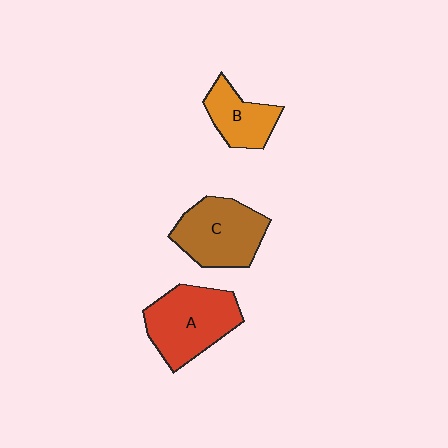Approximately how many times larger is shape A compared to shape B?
Approximately 1.7 times.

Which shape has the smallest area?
Shape B (orange).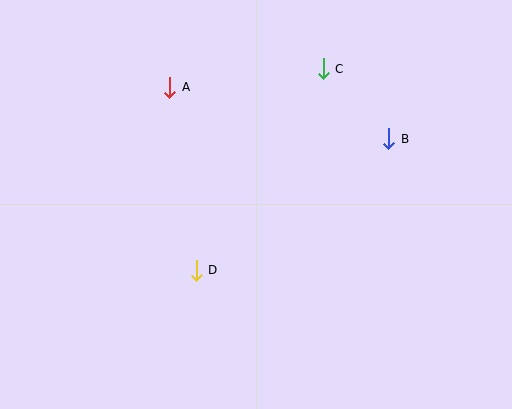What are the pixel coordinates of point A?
Point A is at (170, 87).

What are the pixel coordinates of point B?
Point B is at (389, 139).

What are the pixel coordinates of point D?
Point D is at (196, 270).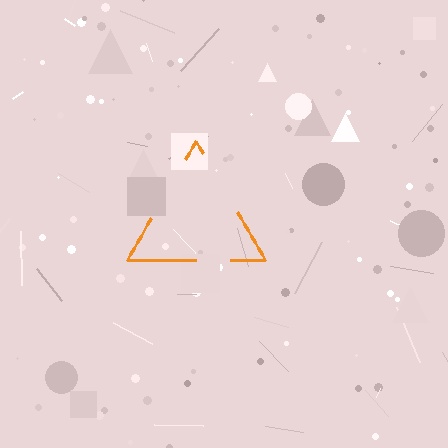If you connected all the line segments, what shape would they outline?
They would outline a triangle.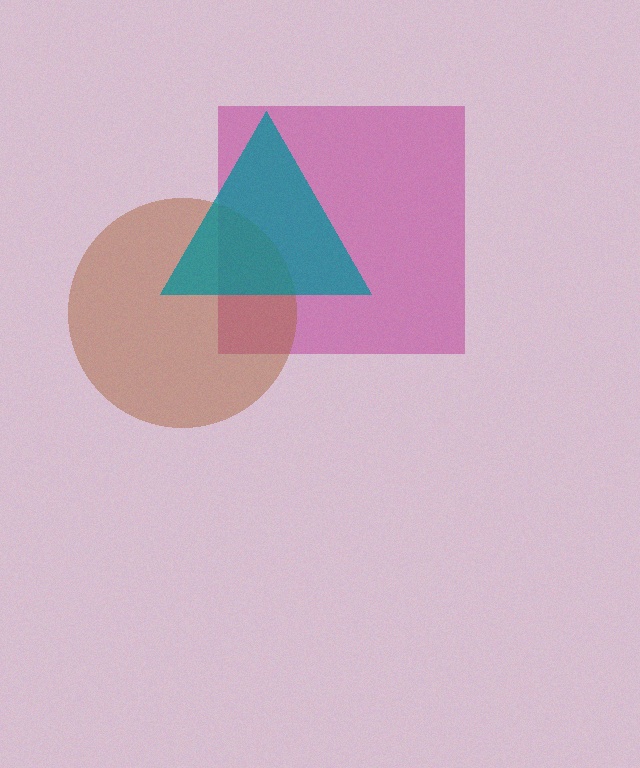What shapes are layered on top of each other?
The layered shapes are: a magenta square, a brown circle, a teal triangle.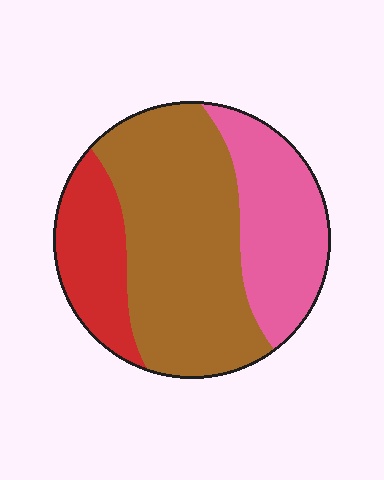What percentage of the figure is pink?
Pink covers around 30% of the figure.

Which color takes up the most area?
Brown, at roughly 55%.